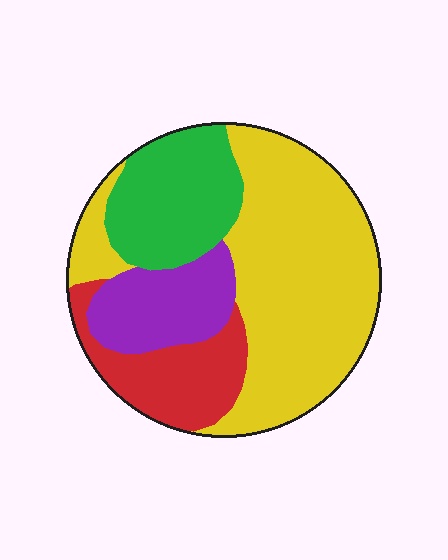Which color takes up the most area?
Yellow, at roughly 50%.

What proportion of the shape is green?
Green takes up about one fifth (1/5) of the shape.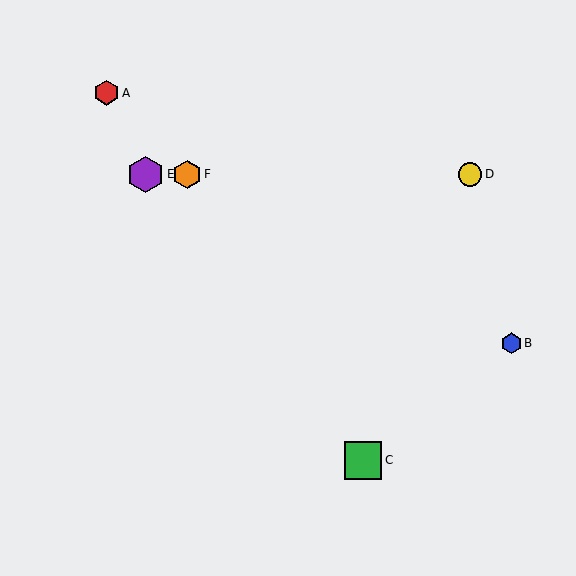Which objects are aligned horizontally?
Objects D, E, F are aligned horizontally.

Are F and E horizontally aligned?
Yes, both are at y≈174.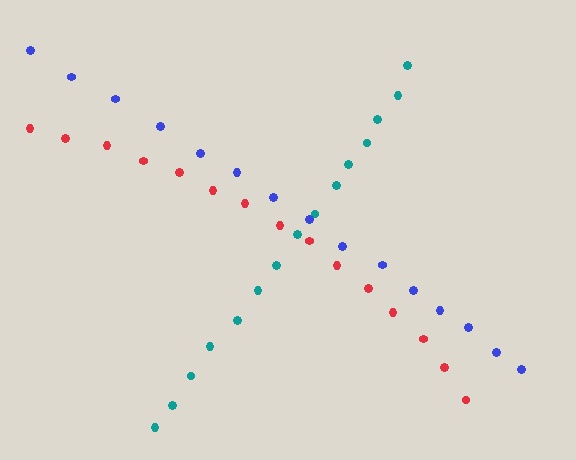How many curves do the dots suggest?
There are 3 distinct paths.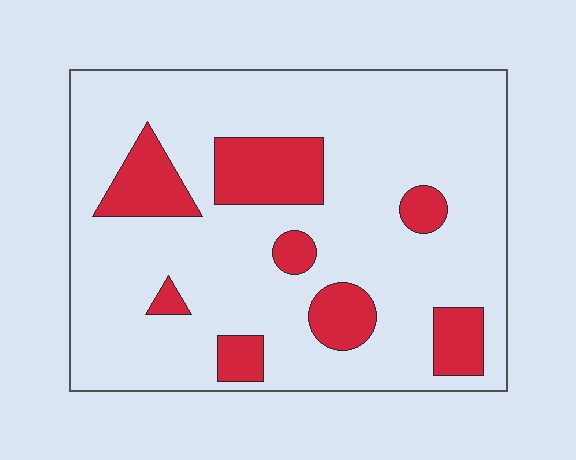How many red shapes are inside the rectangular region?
8.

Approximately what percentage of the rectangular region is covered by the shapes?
Approximately 20%.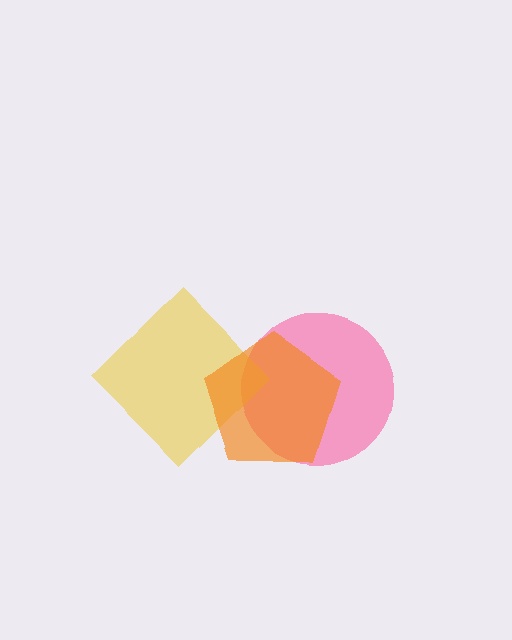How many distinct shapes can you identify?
There are 3 distinct shapes: a pink circle, a yellow diamond, an orange pentagon.